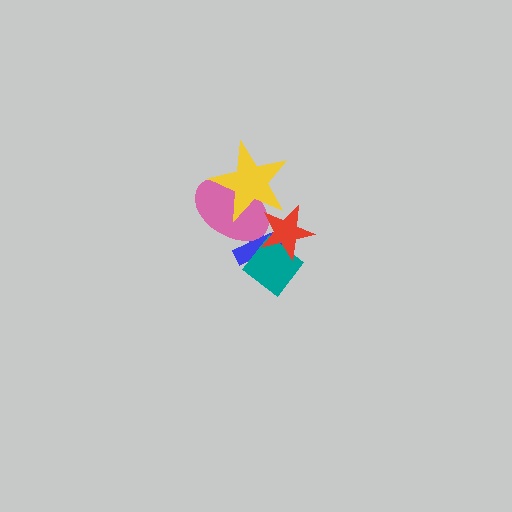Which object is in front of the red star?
The yellow star is in front of the red star.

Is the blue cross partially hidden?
Yes, it is partially covered by another shape.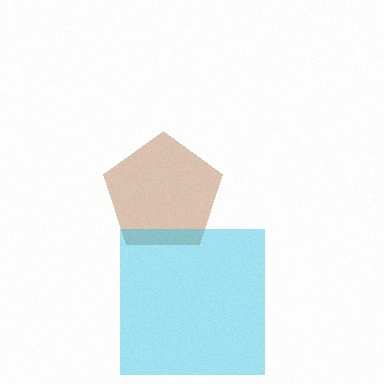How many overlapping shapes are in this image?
There are 2 overlapping shapes in the image.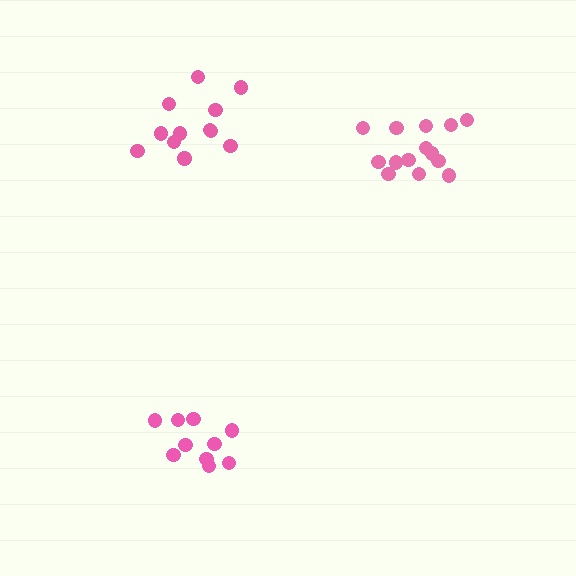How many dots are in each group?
Group 1: 12 dots, Group 2: 14 dots, Group 3: 10 dots (36 total).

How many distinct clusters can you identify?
There are 3 distinct clusters.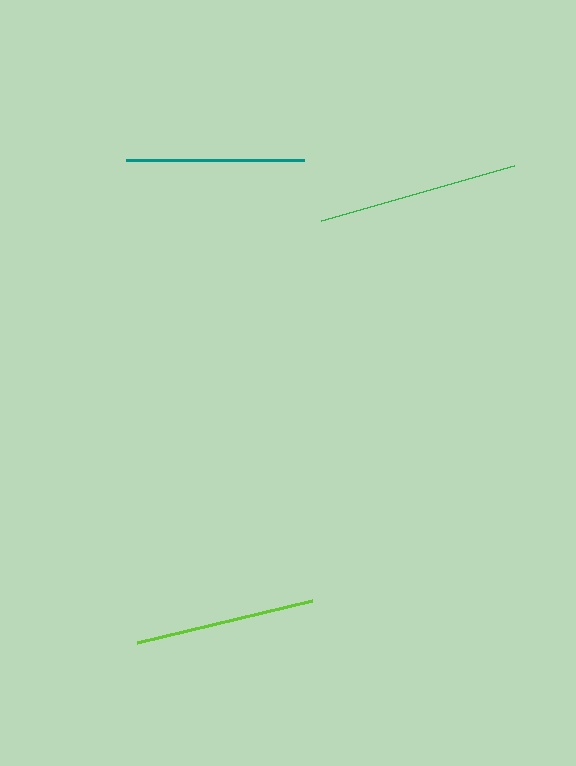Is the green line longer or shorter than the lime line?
The green line is longer than the lime line.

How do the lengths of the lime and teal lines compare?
The lime and teal lines are approximately the same length.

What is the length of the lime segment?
The lime segment is approximately 180 pixels long.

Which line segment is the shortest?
The teal line is the shortest at approximately 178 pixels.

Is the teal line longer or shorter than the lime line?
The lime line is longer than the teal line.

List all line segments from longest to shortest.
From longest to shortest: green, lime, teal.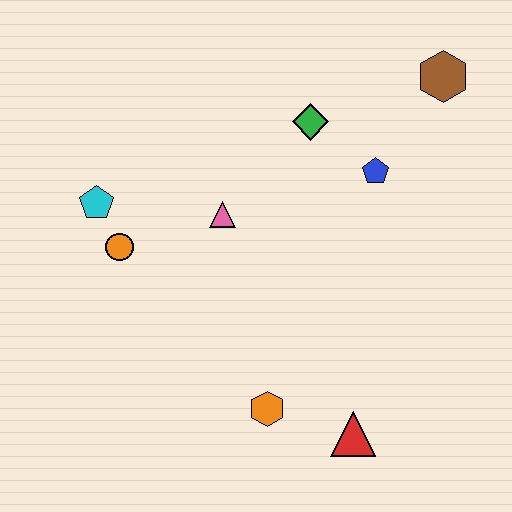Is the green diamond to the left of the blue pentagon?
Yes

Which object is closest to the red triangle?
The orange hexagon is closest to the red triangle.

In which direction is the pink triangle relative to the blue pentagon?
The pink triangle is to the left of the blue pentagon.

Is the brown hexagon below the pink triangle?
No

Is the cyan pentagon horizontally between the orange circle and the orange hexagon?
No